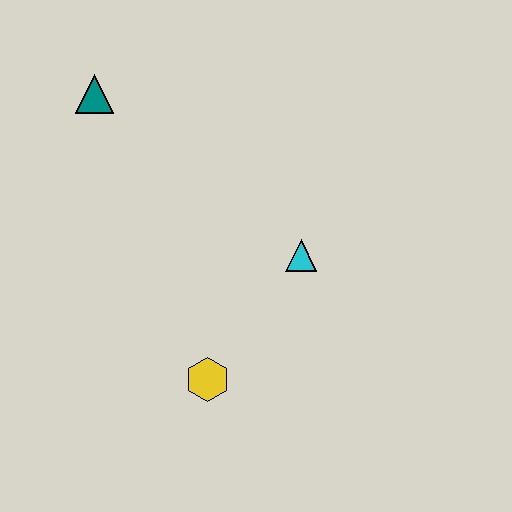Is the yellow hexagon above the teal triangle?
No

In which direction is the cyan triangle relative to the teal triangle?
The cyan triangle is to the right of the teal triangle.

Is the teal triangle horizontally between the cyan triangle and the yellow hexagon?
No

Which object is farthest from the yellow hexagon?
The teal triangle is farthest from the yellow hexagon.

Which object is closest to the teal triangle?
The cyan triangle is closest to the teal triangle.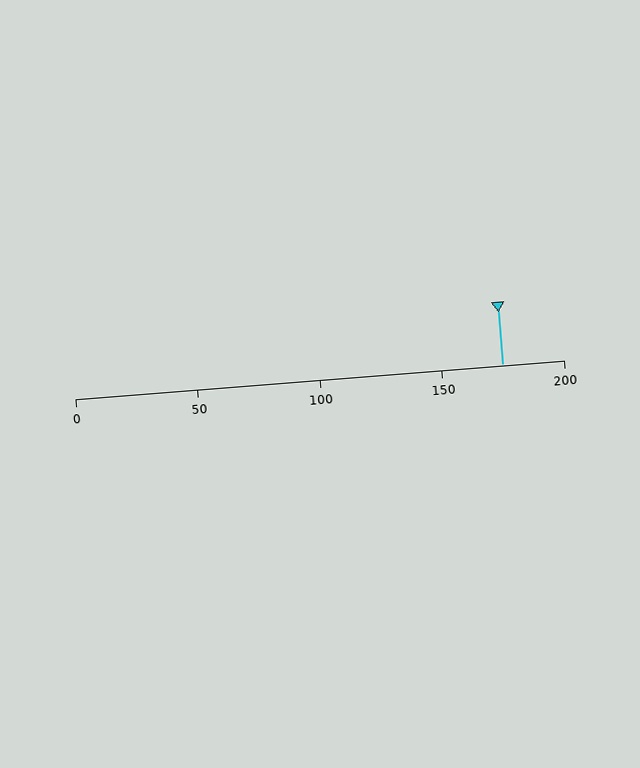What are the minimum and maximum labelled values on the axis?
The axis runs from 0 to 200.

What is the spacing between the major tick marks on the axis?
The major ticks are spaced 50 apart.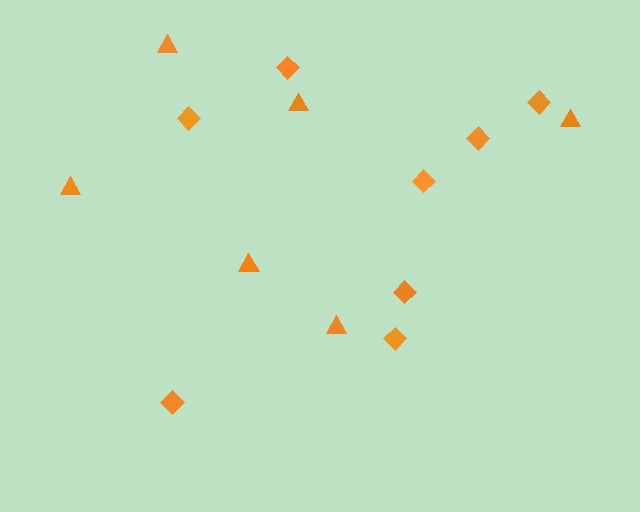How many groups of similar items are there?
There are 2 groups: one group of triangles (6) and one group of diamonds (8).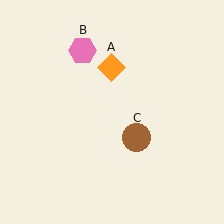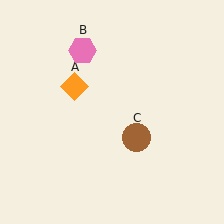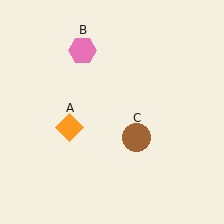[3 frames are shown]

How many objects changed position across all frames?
1 object changed position: orange diamond (object A).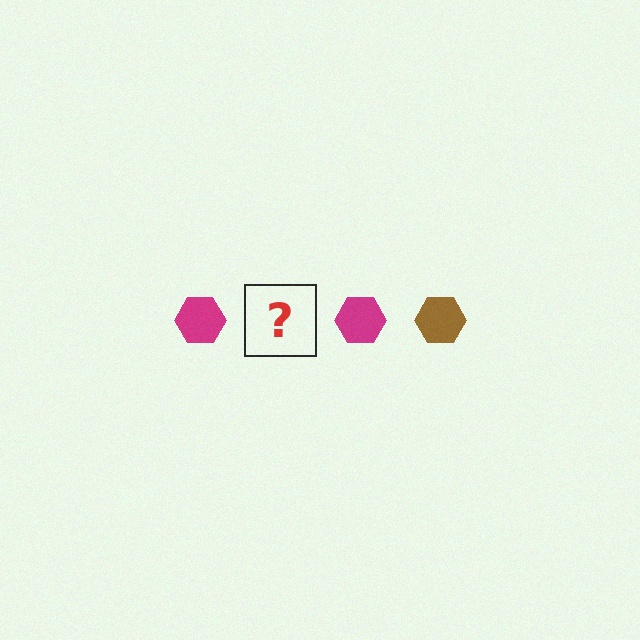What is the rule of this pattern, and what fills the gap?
The rule is that the pattern cycles through magenta, brown hexagons. The gap should be filled with a brown hexagon.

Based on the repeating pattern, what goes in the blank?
The blank should be a brown hexagon.